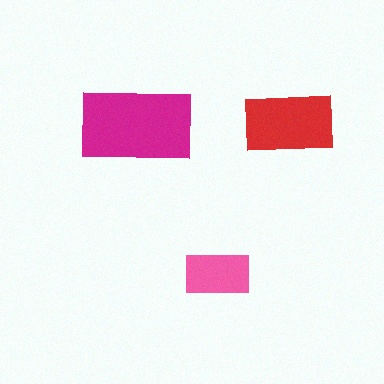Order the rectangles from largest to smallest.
the magenta one, the red one, the pink one.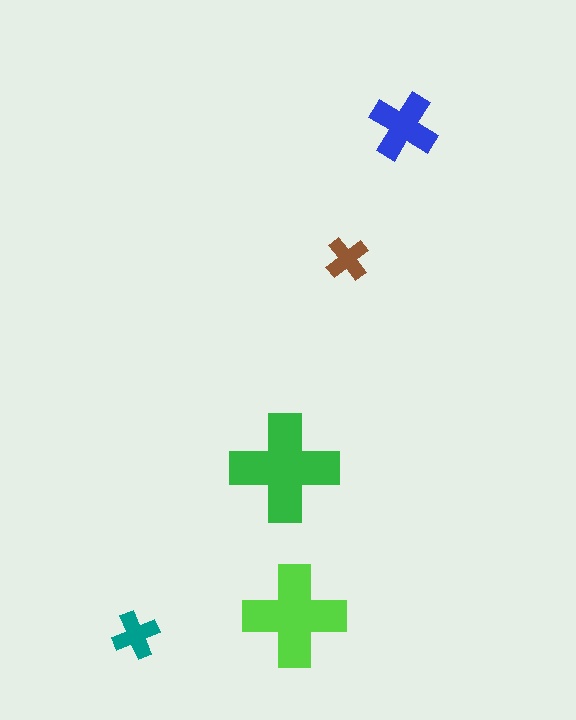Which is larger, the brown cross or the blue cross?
The blue one.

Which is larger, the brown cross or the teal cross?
The teal one.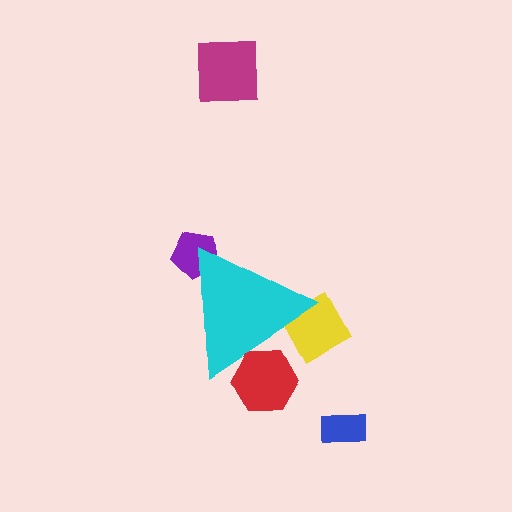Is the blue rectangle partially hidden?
No, the blue rectangle is fully visible.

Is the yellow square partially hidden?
Yes, the yellow square is partially hidden behind the cyan triangle.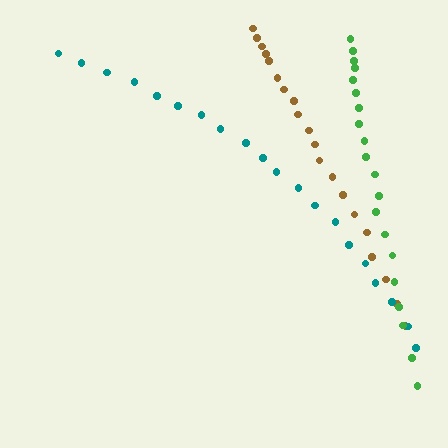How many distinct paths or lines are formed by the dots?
There are 3 distinct paths.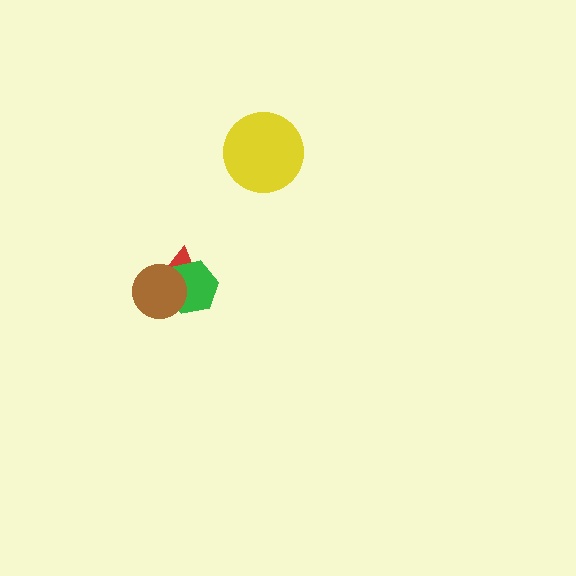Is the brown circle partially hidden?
No, no other shape covers it.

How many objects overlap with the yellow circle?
0 objects overlap with the yellow circle.